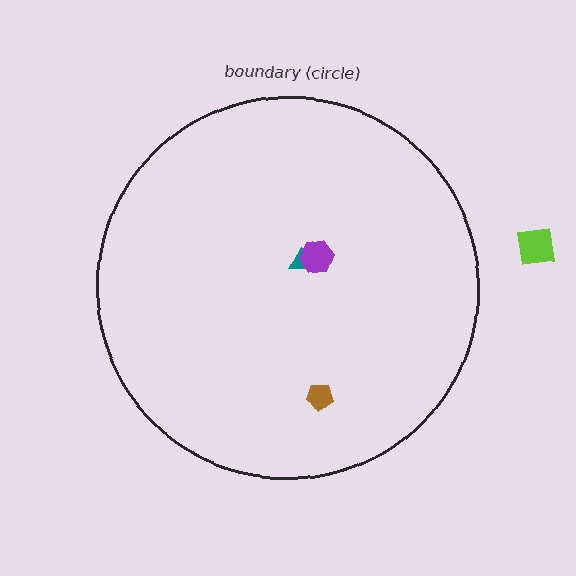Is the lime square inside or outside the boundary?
Outside.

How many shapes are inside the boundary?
3 inside, 1 outside.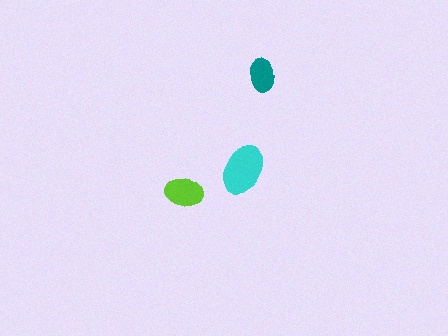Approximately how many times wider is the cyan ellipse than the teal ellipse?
About 1.5 times wider.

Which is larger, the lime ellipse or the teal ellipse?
The lime one.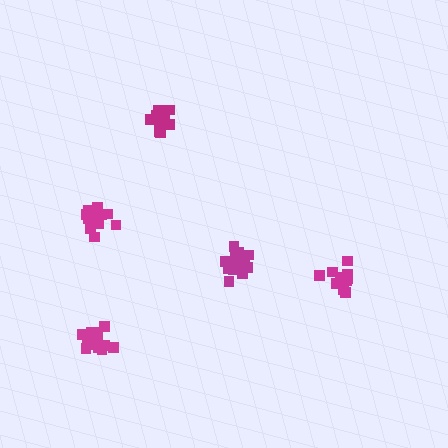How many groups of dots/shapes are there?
There are 5 groups.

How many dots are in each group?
Group 1: 12 dots, Group 2: 13 dots, Group 3: 12 dots, Group 4: 17 dots, Group 5: 17 dots (71 total).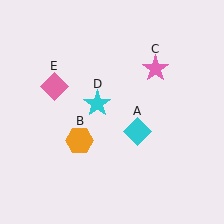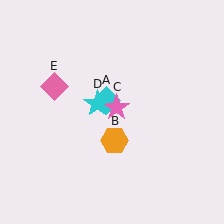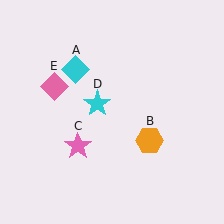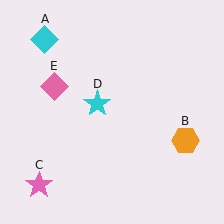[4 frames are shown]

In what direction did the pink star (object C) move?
The pink star (object C) moved down and to the left.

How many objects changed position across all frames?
3 objects changed position: cyan diamond (object A), orange hexagon (object B), pink star (object C).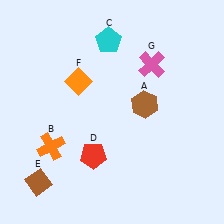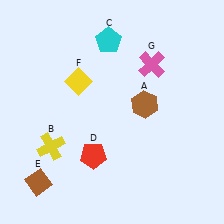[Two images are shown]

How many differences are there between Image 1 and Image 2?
There are 2 differences between the two images.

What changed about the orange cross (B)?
In Image 1, B is orange. In Image 2, it changed to yellow.